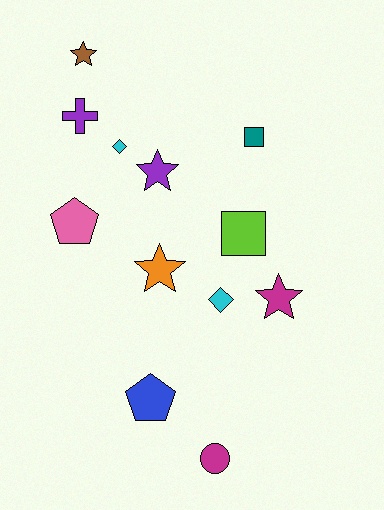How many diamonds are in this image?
There are 2 diamonds.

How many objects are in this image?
There are 12 objects.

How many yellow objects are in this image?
There are no yellow objects.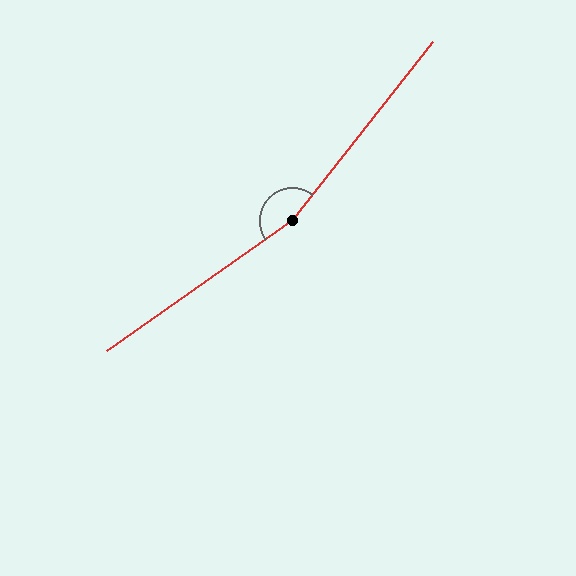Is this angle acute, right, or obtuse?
It is obtuse.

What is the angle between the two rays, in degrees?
Approximately 163 degrees.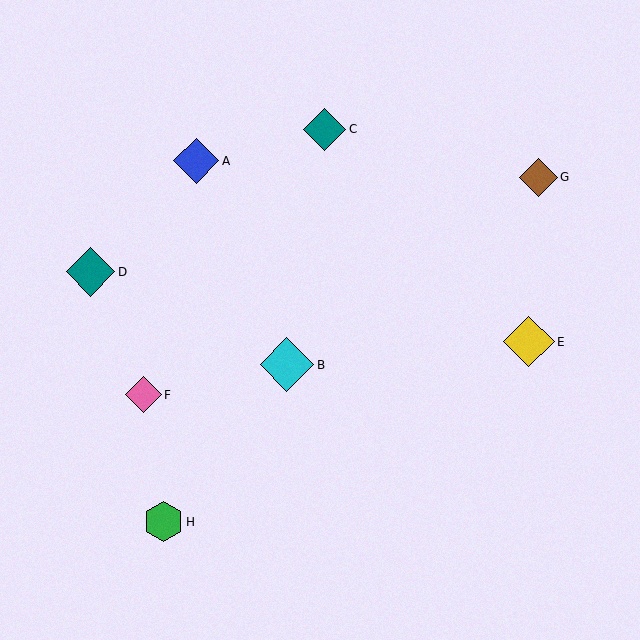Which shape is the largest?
The cyan diamond (labeled B) is the largest.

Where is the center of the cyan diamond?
The center of the cyan diamond is at (287, 365).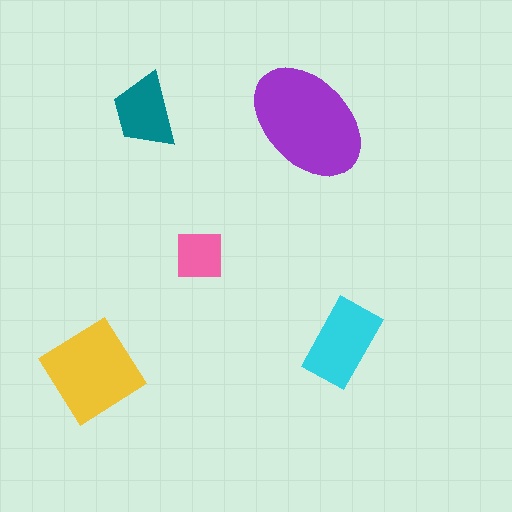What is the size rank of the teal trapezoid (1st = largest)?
4th.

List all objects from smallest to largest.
The pink square, the teal trapezoid, the cyan rectangle, the yellow diamond, the purple ellipse.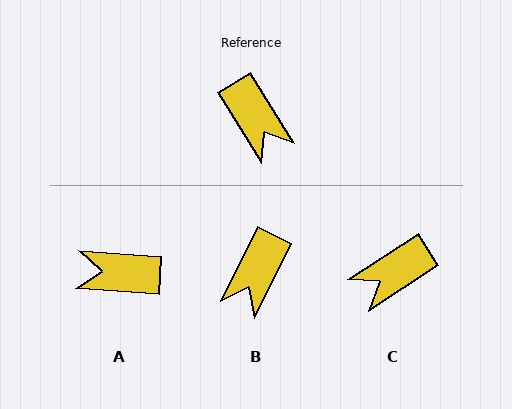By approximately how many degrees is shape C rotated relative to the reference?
Approximately 88 degrees clockwise.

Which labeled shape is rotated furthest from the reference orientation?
A, about 126 degrees away.